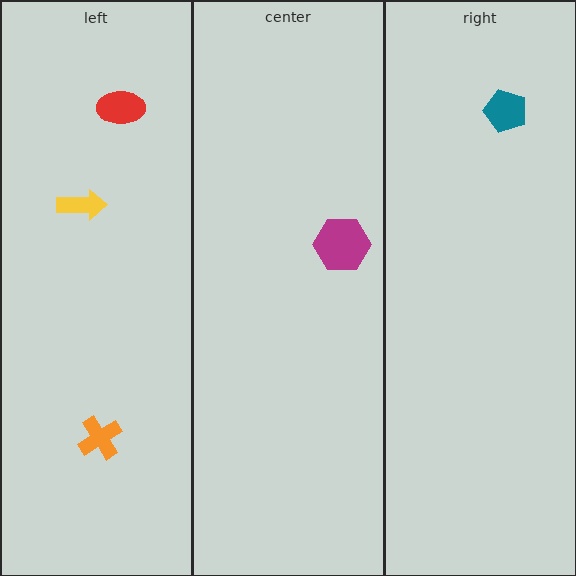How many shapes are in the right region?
1.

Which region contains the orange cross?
The left region.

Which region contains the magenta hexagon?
The center region.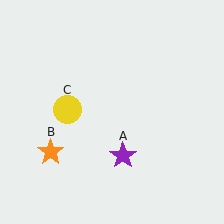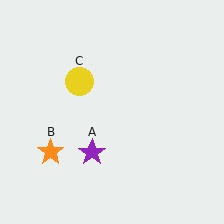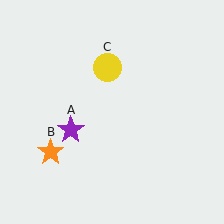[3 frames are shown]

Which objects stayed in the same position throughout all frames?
Orange star (object B) remained stationary.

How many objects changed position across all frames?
2 objects changed position: purple star (object A), yellow circle (object C).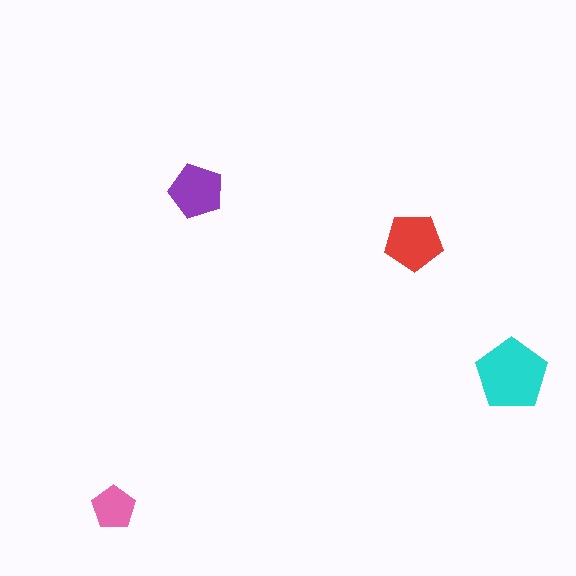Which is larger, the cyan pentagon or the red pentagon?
The cyan one.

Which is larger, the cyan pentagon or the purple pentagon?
The cyan one.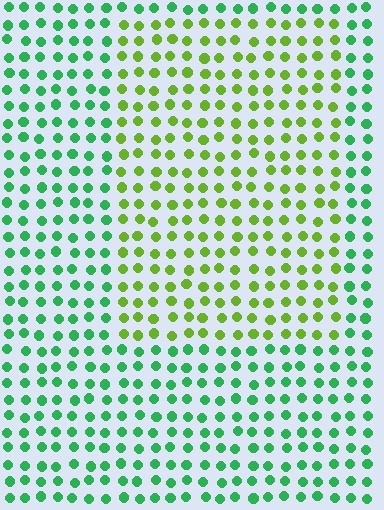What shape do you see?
I see a rectangle.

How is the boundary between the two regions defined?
The boundary is defined purely by a slight shift in hue (about 46 degrees). Spacing, size, and orientation are identical on both sides.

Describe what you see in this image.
The image is filled with small green elements in a uniform arrangement. A rectangle-shaped region is visible where the elements are tinted to a slightly different hue, forming a subtle color boundary.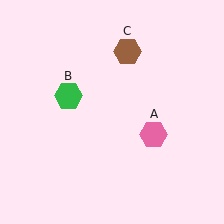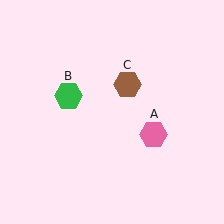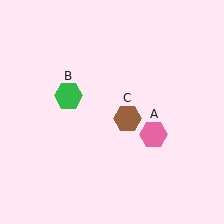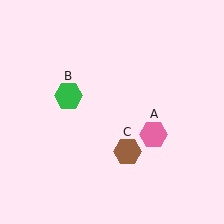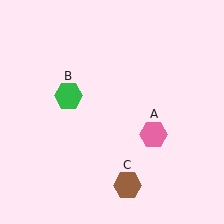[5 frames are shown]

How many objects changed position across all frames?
1 object changed position: brown hexagon (object C).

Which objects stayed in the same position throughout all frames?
Pink hexagon (object A) and green hexagon (object B) remained stationary.